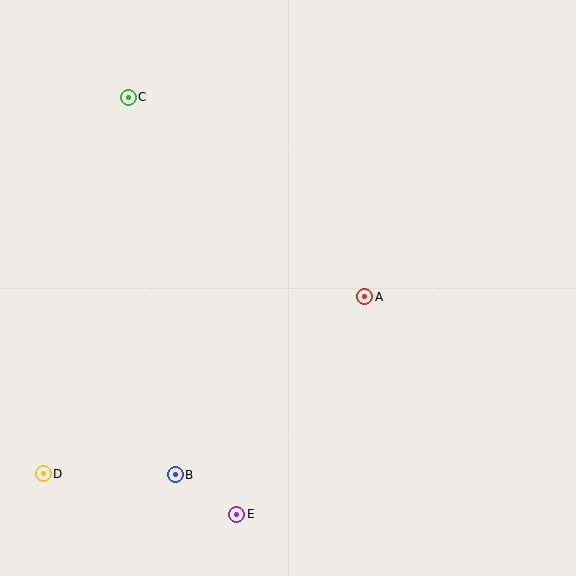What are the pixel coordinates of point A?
Point A is at (365, 297).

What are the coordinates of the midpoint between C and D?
The midpoint between C and D is at (86, 286).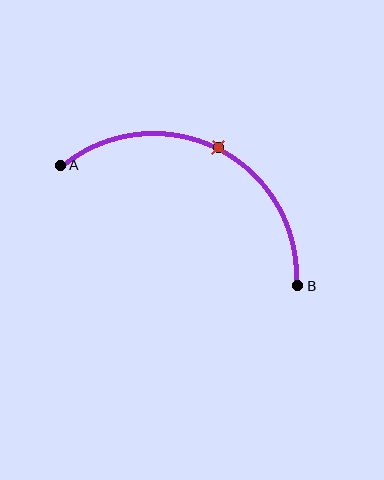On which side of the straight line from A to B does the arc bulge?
The arc bulges above the straight line connecting A and B.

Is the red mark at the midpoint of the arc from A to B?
Yes. The red mark lies on the arc at equal arc-length from both A and B — it is the arc midpoint.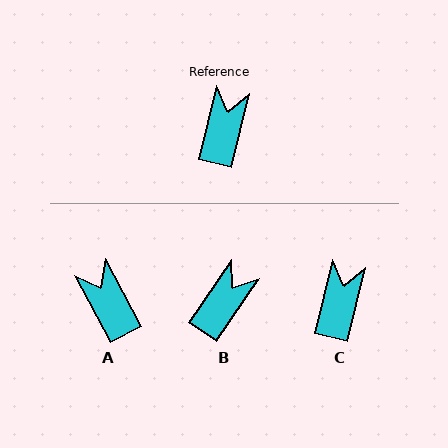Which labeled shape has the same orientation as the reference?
C.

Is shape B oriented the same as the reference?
No, it is off by about 21 degrees.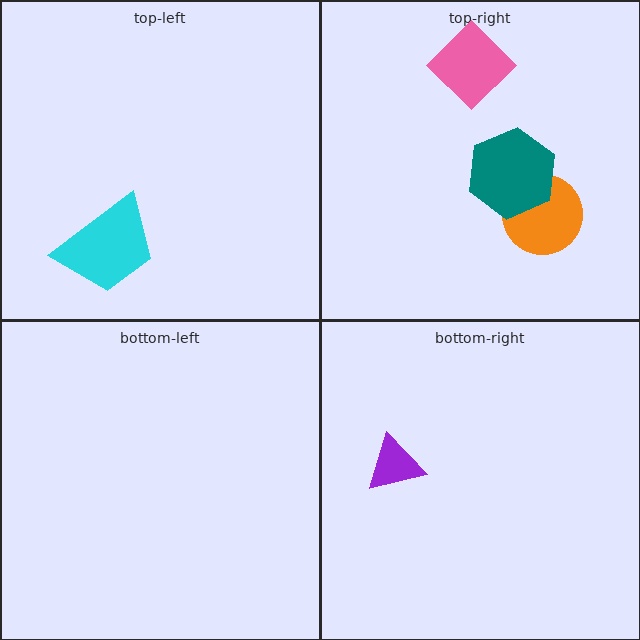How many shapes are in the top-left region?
1.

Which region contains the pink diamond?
The top-right region.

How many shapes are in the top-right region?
3.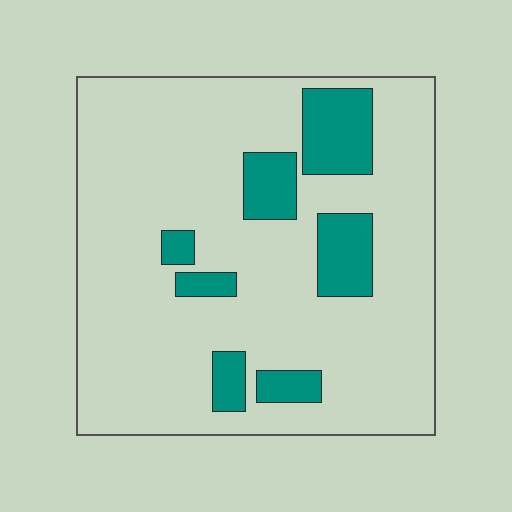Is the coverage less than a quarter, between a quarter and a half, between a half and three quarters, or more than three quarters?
Less than a quarter.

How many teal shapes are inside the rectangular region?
7.